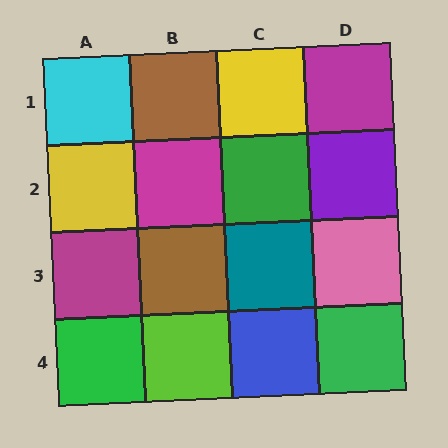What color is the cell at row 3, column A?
Magenta.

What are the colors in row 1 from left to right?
Cyan, brown, yellow, magenta.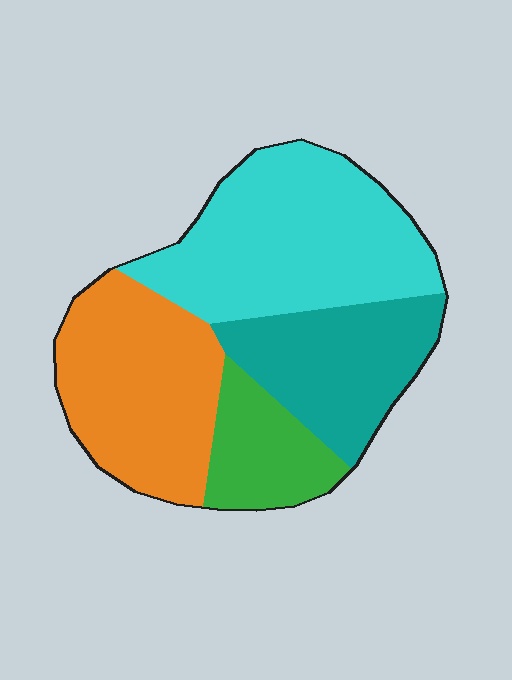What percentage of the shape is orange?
Orange covers 29% of the shape.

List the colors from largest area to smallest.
From largest to smallest: cyan, orange, teal, green.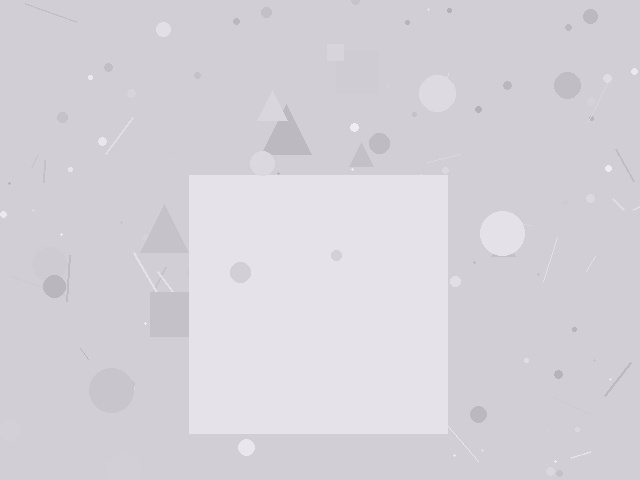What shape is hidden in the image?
A square is hidden in the image.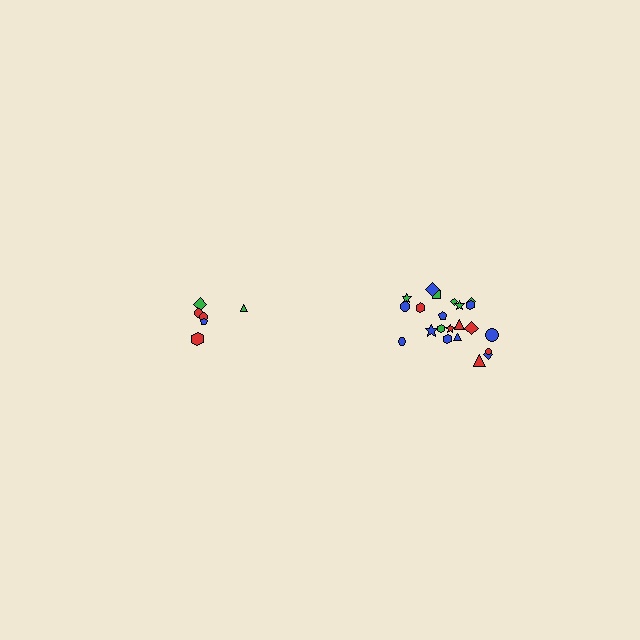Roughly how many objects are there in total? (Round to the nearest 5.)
Roughly 30 objects in total.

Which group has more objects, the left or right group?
The right group.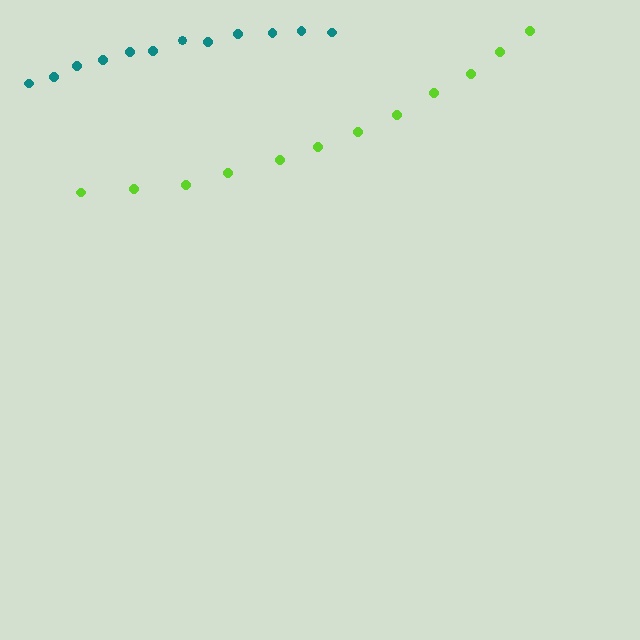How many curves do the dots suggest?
There are 2 distinct paths.